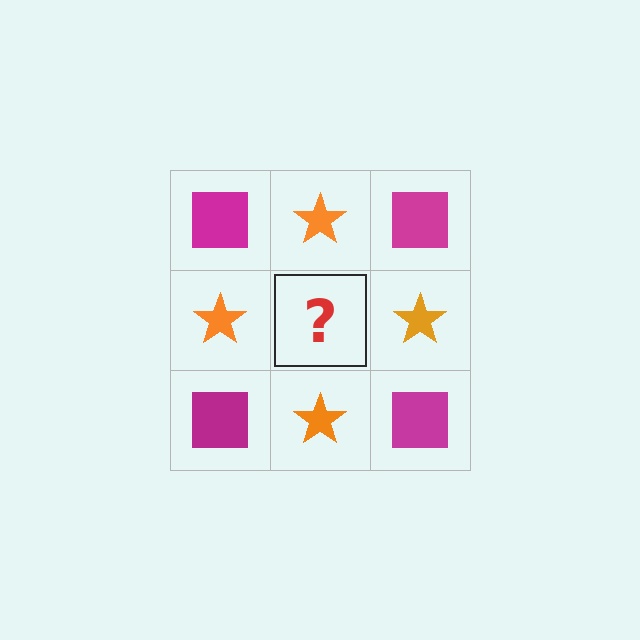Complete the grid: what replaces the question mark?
The question mark should be replaced with a magenta square.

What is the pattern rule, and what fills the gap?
The rule is that it alternates magenta square and orange star in a checkerboard pattern. The gap should be filled with a magenta square.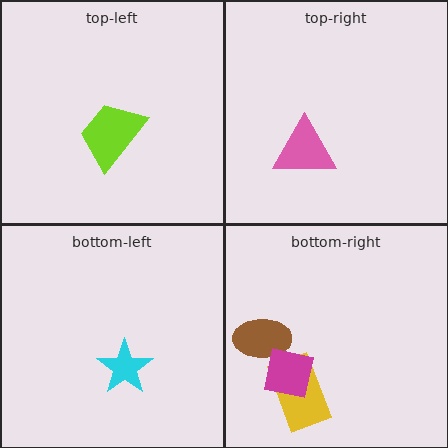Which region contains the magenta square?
The bottom-right region.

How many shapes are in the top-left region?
1.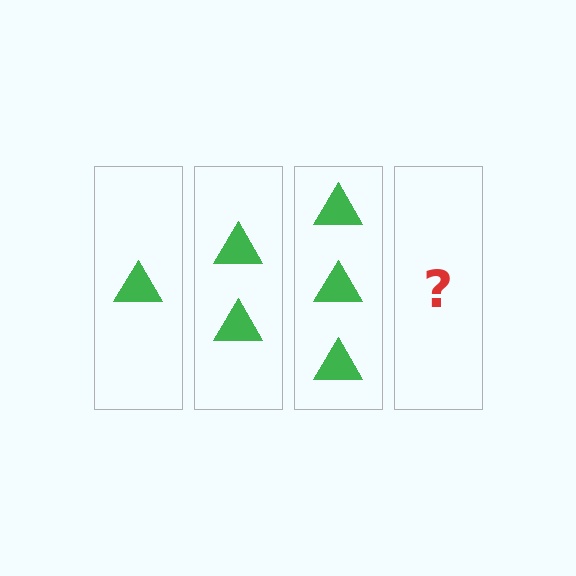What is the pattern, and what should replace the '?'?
The pattern is that each step adds one more triangle. The '?' should be 4 triangles.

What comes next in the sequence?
The next element should be 4 triangles.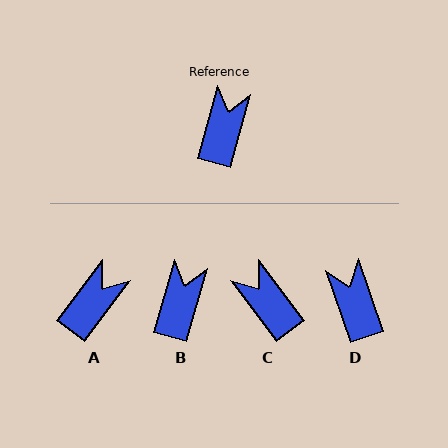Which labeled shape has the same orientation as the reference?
B.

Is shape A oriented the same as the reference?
No, it is off by about 21 degrees.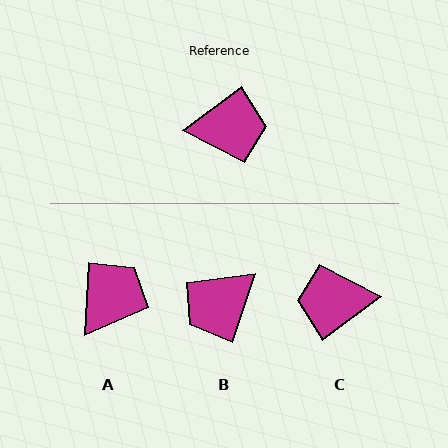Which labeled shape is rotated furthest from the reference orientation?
C, about 180 degrees away.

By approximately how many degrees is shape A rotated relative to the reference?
Approximately 51 degrees counter-clockwise.